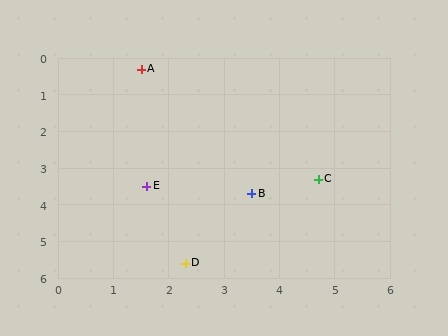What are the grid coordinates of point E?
Point E is at approximately (1.6, 3.5).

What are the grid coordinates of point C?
Point C is at approximately (4.7, 3.3).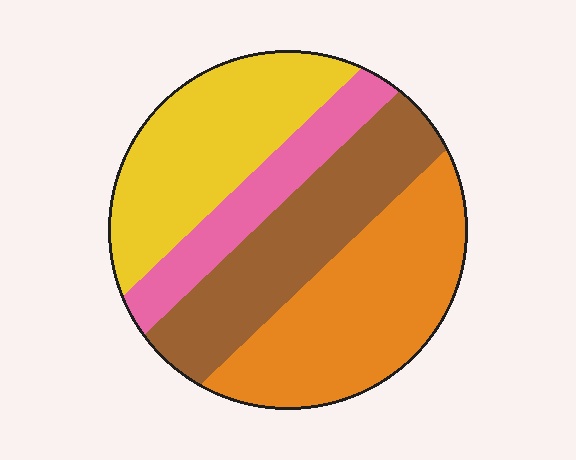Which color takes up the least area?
Pink, at roughly 15%.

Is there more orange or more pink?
Orange.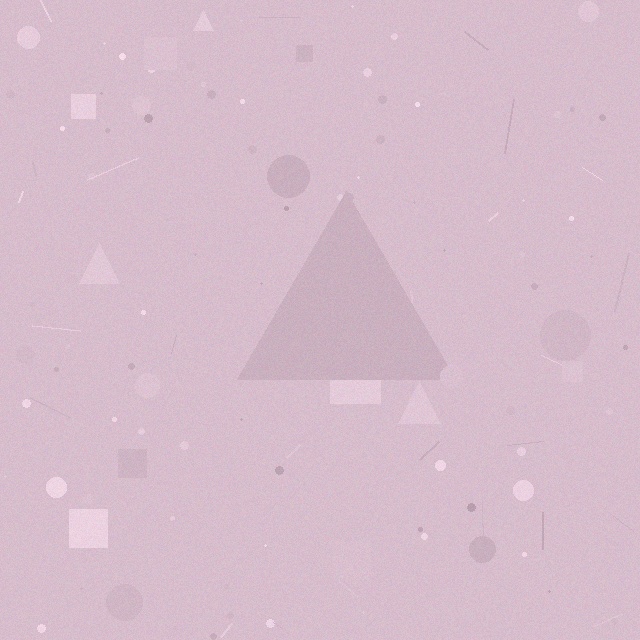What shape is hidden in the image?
A triangle is hidden in the image.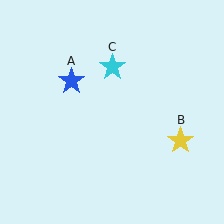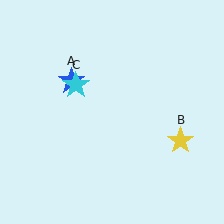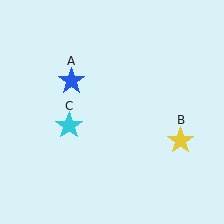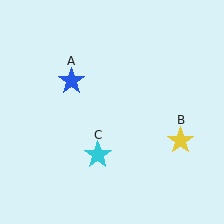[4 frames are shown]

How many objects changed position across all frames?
1 object changed position: cyan star (object C).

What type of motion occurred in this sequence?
The cyan star (object C) rotated counterclockwise around the center of the scene.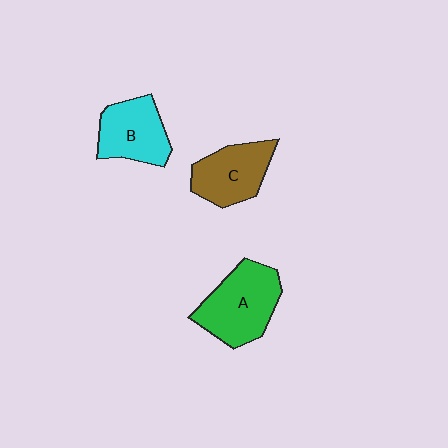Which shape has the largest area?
Shape A (green).